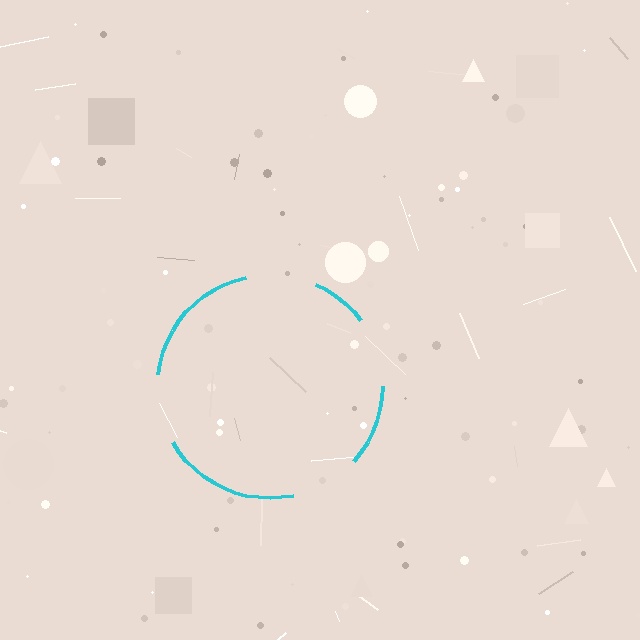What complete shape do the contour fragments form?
The contour fragments form a circle.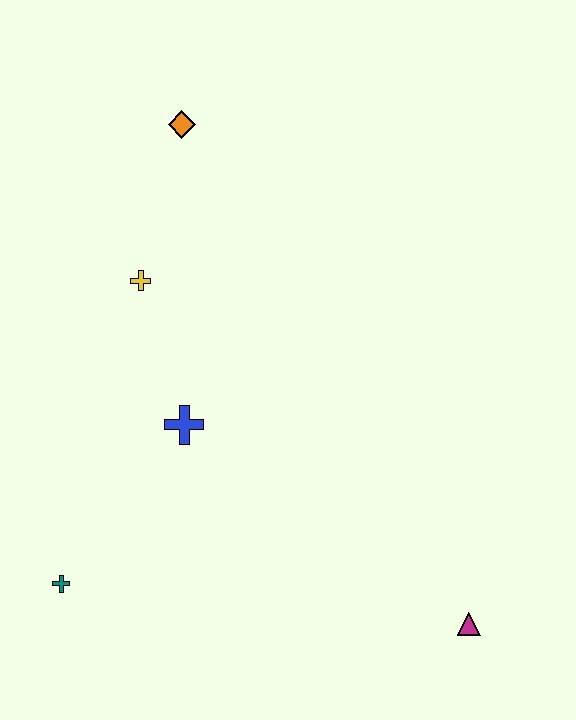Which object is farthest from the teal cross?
The orange diamond is farthest from the teal cross.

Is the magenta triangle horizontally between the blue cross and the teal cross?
No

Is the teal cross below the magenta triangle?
No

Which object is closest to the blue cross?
The yellow cross is closest to the blue cross.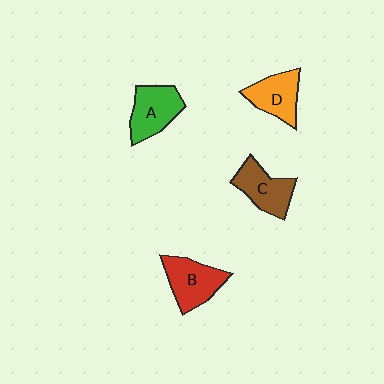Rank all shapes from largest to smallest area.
From largest to smallest: B (red), A (green), C (brown), D (orange).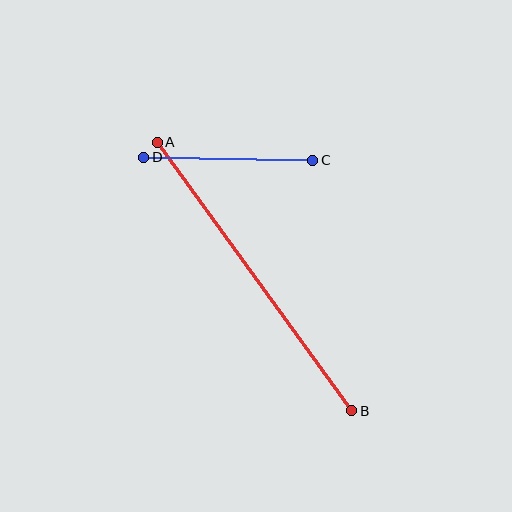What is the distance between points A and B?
The distance is approximately 332 pixels.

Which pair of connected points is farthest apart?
Points A and B are farthest apart.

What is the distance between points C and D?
The distance is approximately 169 pixels.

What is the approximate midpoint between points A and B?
The midpoint is at approximately (254, 276) pixels.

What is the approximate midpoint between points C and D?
The midpoint is at approximately (228, 159) pixels.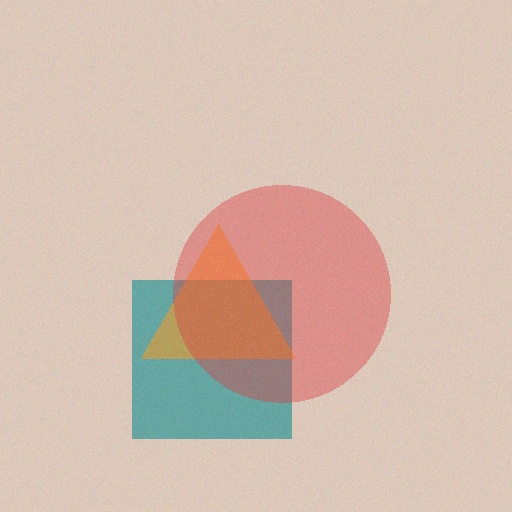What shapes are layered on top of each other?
The layered shapes are: a teal square, an orange triangle, a red circle.